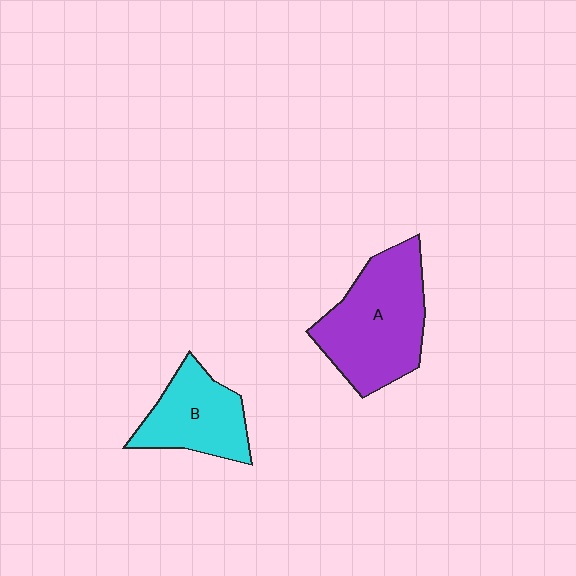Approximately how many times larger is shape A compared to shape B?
Approximately 1.5 times.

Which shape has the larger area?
Shape A (purple).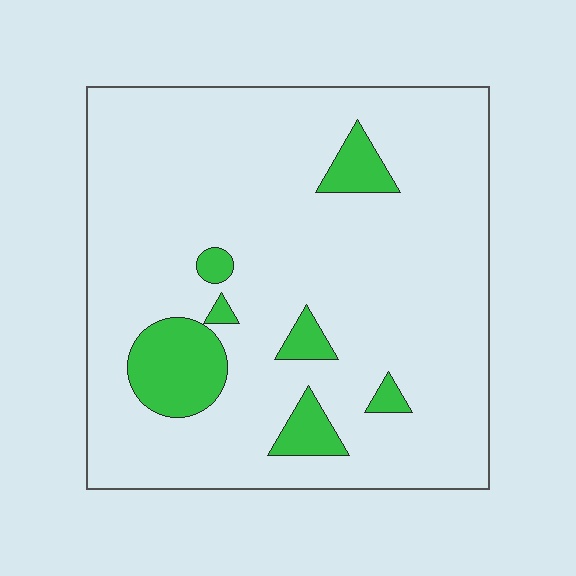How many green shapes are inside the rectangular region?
7.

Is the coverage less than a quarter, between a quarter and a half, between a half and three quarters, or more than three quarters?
Less than a quarter.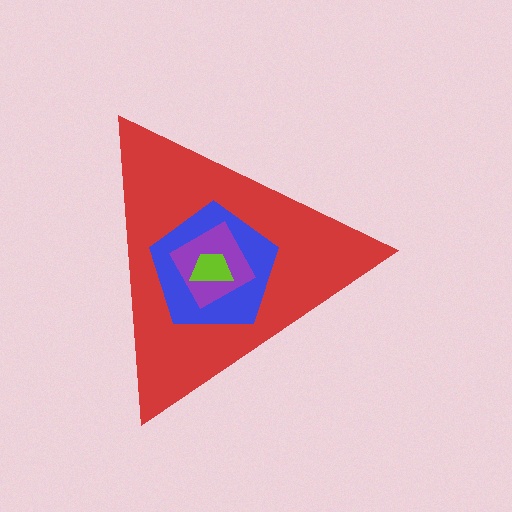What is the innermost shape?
The lime trapezoid.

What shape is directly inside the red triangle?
The blue pentagon.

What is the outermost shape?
The red triangle.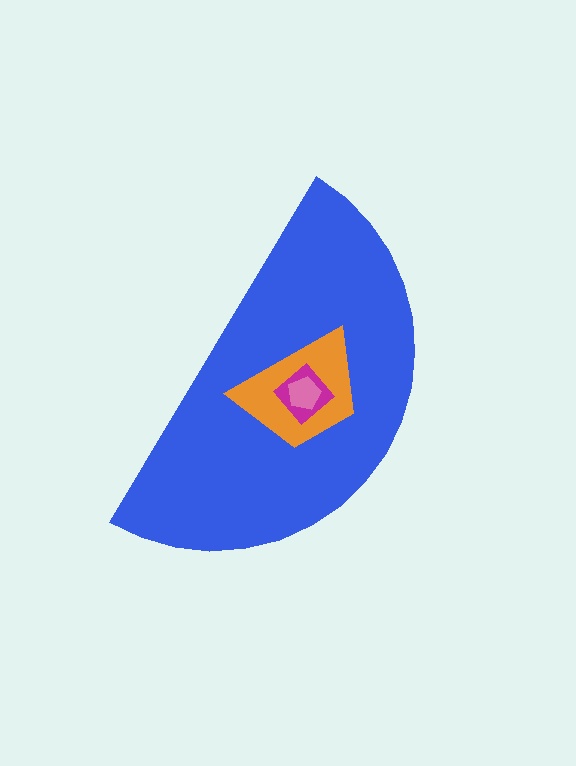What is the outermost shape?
The blue semicircle.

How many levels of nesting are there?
4.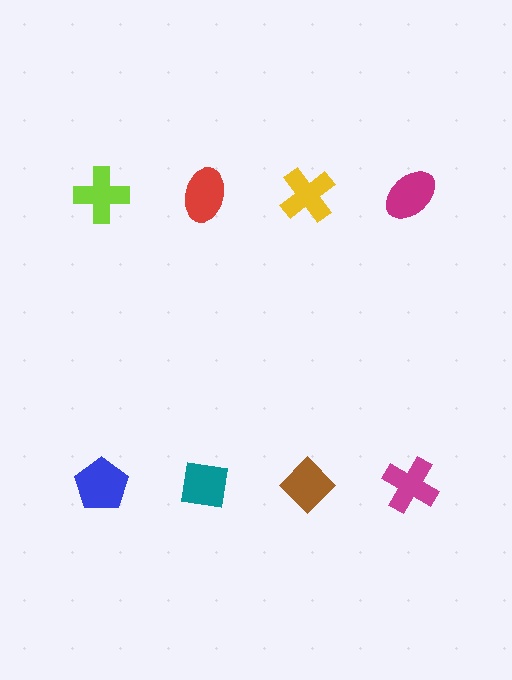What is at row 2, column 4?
A magenta cross.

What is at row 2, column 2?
A teal square.